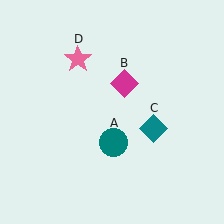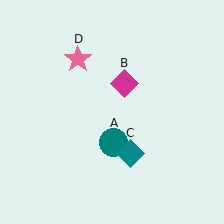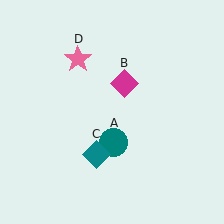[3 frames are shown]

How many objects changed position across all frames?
1 object changed position: teal diamond (object C).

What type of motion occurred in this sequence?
The teal diamond (object C) rotated clockwise around the center of the scene.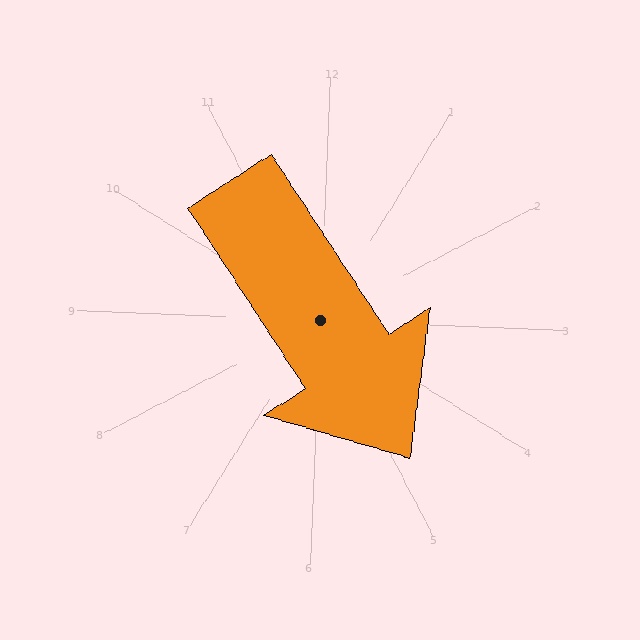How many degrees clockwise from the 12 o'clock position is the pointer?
Approximately 145 degrees.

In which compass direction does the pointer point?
Southeast.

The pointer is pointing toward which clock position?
Roughly 5 o'clock.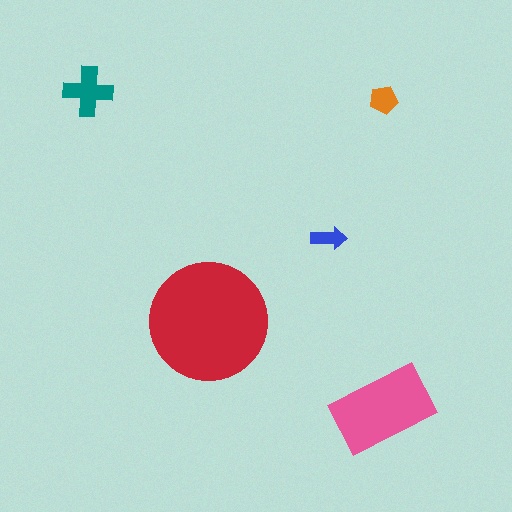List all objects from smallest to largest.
The blue arrow, the orange pentagon, the teal cross, the pink rectangle, the red circle.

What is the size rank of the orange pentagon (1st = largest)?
4th.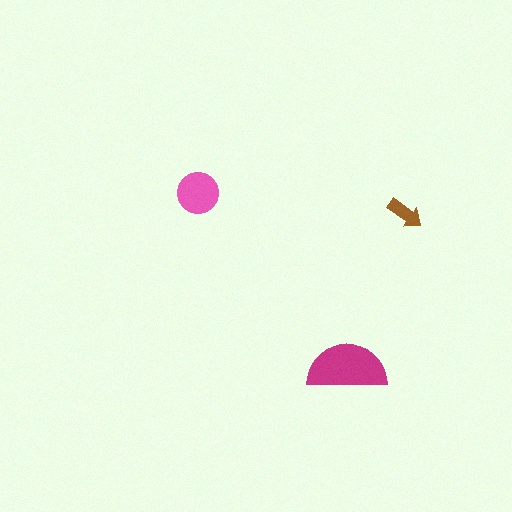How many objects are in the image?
There are 3 objects in the image.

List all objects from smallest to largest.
The brown arrow, the pink circle, the magenta semicircle.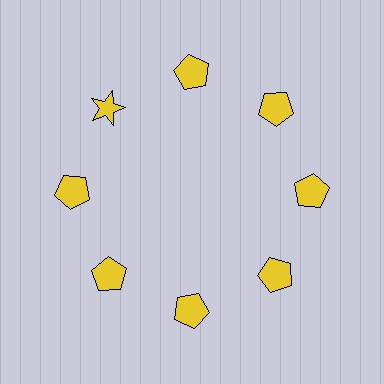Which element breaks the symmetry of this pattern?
The yellow star at roughly the 10 o'clock position breaks the symmetry. All other shapes are yellow pentagons.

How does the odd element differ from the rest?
It has a different shape: star instead of pentagon.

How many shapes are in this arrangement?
There are 8 shapes arranged in a ring pattern.